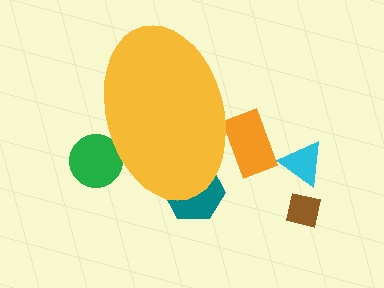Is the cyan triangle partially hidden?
No, the cyan triangle is fully visible.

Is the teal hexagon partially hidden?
Yes, the teal hexagon is partially hidden behind the yellow ellipse.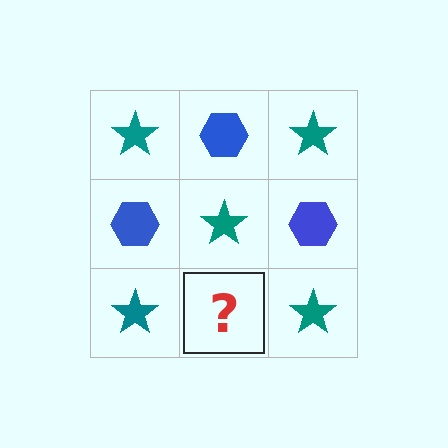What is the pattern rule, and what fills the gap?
The rule is that it alternates teal star and blue hexagon in a checkerboard pattern. The gap should be filled with a blue hexagon.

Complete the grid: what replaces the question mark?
The question mark should be replaced with a blue hexagon.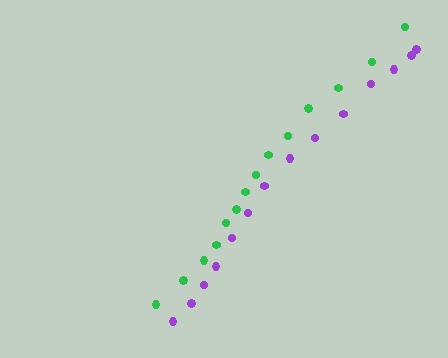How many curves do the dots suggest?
There are 2 distinct paths.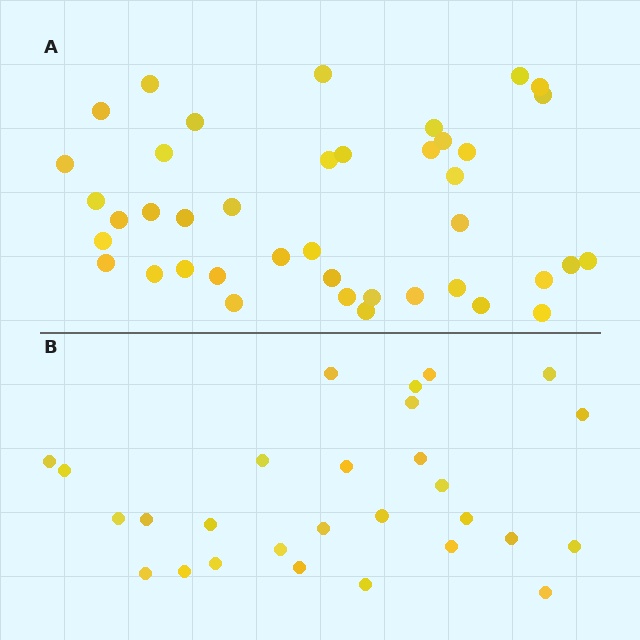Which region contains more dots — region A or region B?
Region A (the top region) has more dots.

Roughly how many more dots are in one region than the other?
Region A has approximately 15 more dots than region B.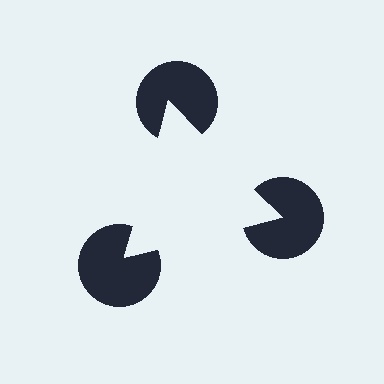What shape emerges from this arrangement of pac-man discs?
An illusory triangle — its edges are inferred from the aligned wedge cuts in the pac-man discs, not physically drawn.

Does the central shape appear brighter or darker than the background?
It typically appears slightly brighter than the background, even though no actual brightness change is drawn.